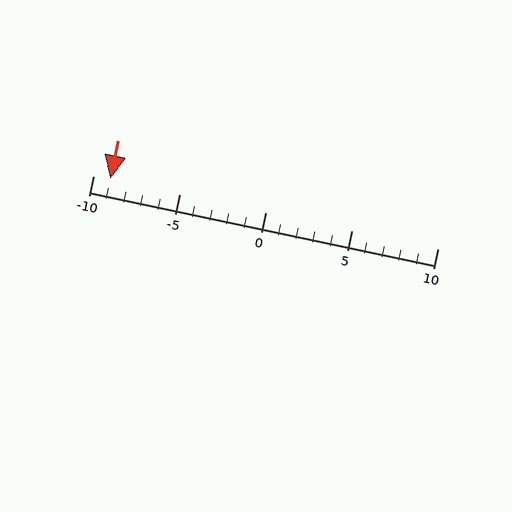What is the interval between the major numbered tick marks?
The major tick marks are spaced 5 units apart.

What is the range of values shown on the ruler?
The ruler shows values from -10 to 10.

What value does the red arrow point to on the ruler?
The red arrow points to approximately -9.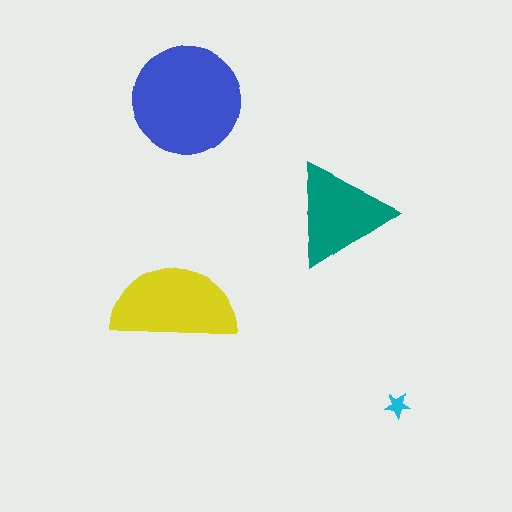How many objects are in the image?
There are 4 objects in the image.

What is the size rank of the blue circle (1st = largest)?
1st.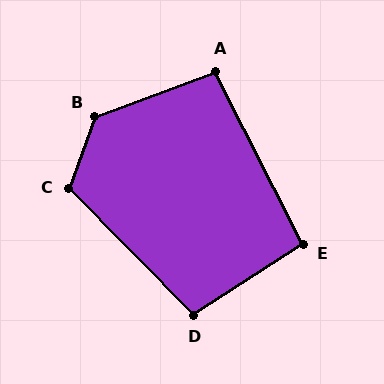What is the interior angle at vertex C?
Approximately 116 degrees (obtuse).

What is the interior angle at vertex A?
Approximately 96 degrees (obtuse).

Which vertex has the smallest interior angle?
E, at approximately 96 degrees.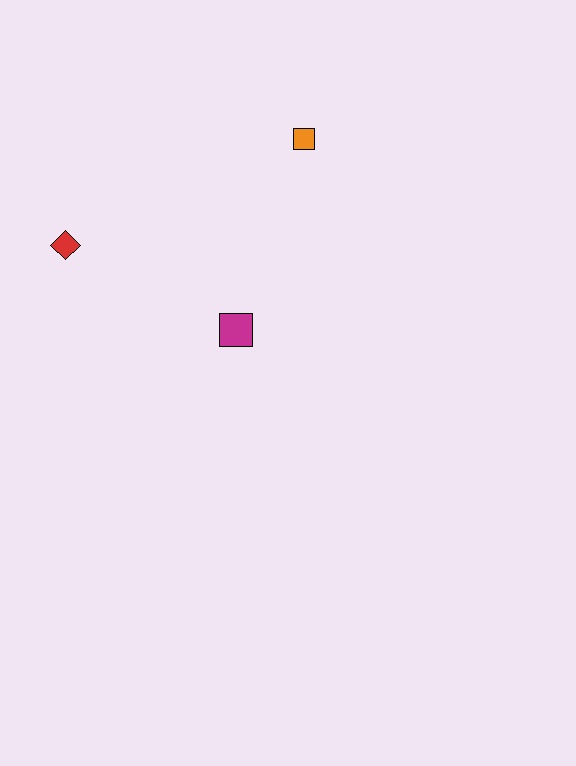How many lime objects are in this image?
There are no lime objects.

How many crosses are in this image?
There are no crosses.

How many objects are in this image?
There are 3 objects.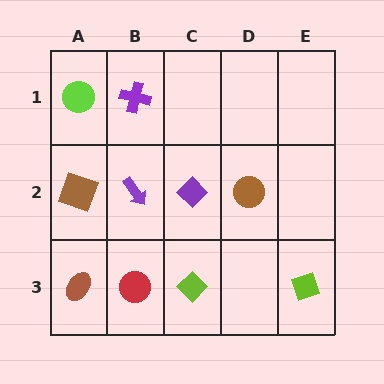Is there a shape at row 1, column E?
No, that cell is empty.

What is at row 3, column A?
A brown ellipse.